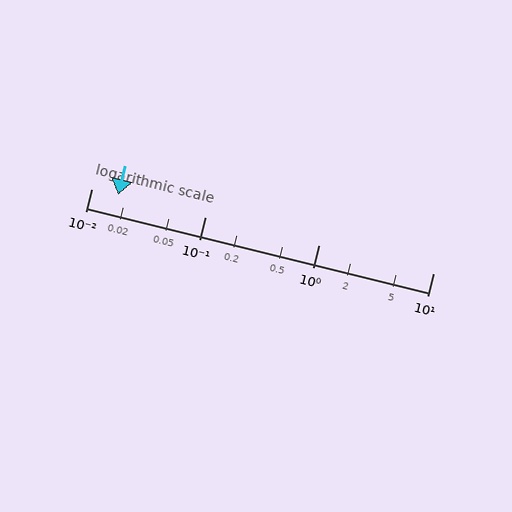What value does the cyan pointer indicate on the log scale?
The pointer indicates approximately 0.017.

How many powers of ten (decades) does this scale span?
The scale spans 3 decades, from 0.01 to 10.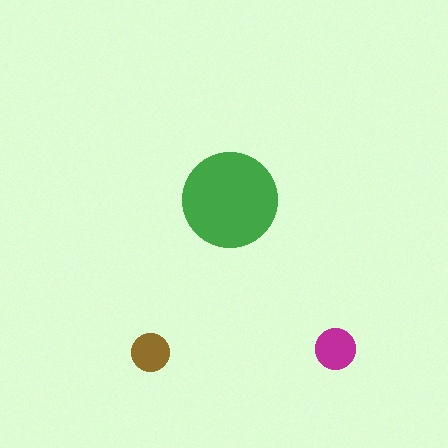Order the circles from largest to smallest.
the green one, the magenta one, the brown one.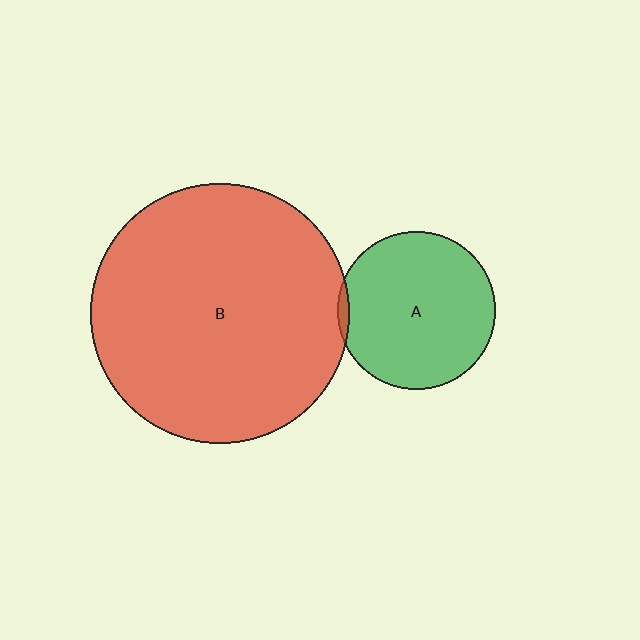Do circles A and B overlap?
Yes.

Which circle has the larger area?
Circle B (red).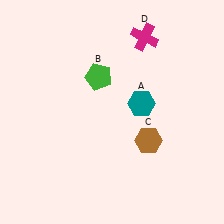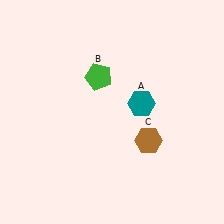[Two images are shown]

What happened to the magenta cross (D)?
The magenta cross (D) was removed in Image 2. It was in the top-right area of Image 1.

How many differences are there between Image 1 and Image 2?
There is 1 difference between the two images.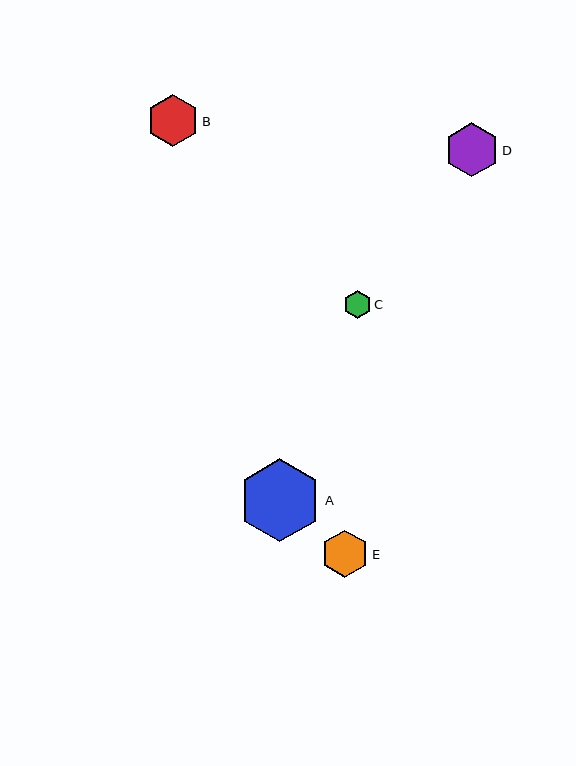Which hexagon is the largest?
Hexagon A is the largest with a size of approximately 83 pixels.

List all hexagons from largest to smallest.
From largest to smallest: A, D, B, E, C.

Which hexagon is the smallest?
Hexagon C is the smallest with a size of approximately 28 pixels.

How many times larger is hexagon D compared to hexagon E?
Hexagon D is approximately 1.1 times the size of hexagon E.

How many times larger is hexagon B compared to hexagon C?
Hexagon B is approximately 1.9 times the size of hexagon C.